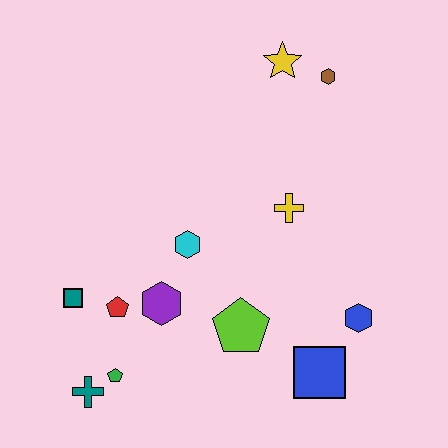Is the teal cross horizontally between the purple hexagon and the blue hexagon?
No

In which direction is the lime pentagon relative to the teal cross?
The lime pentagon is to the right of the teal cross.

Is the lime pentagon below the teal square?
Yes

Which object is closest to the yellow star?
The brown hexagon is closest to the yellow star.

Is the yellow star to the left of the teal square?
No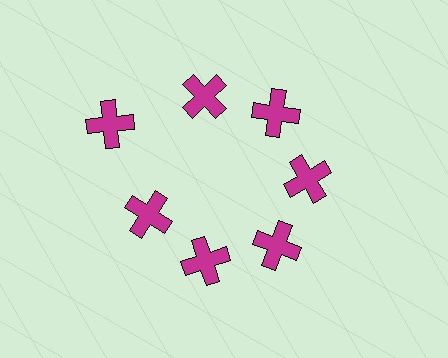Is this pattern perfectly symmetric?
No. The 7 magenta crosses are arranged in a ring, but one element near the 10 o'clock position is pushed outward from the center, breaking the 7-fold rotational symmetry.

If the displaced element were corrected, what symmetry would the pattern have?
It would have 7-fold rotational symmetry — the pattern would map onto itself every 51 degrees.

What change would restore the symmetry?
The symmetry would be restored by moving it inward, back onto the ring so that all 7 crosses sit at equal angles and equal distance from the center.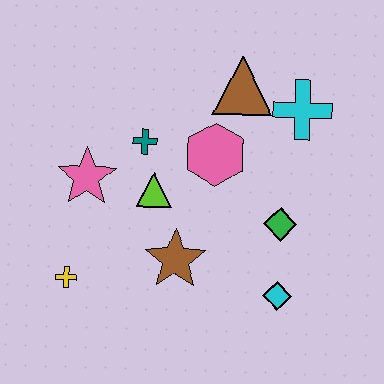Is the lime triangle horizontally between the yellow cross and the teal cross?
No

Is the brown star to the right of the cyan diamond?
No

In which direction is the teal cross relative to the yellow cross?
The teal cross is above the yellow cross.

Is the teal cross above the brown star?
Yes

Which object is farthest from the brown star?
The cyan cross is farthest from the brown star.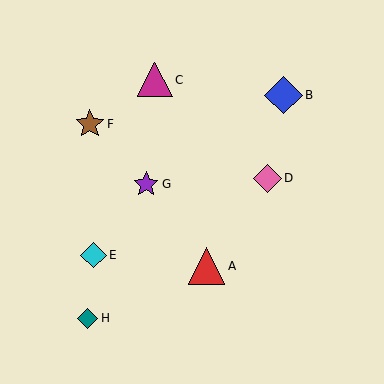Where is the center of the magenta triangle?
The center of the magenta triangle is at (155, 80).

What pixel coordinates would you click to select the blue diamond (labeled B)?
Click at (283, 95) to select the blue diamond B.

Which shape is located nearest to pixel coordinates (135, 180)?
The purple star (labeled G) at (146, 184) is nearest to that location.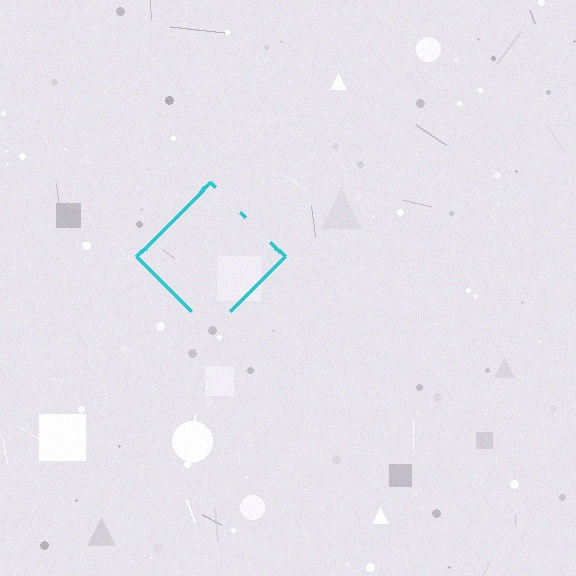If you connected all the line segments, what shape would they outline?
They would outline a diamond.